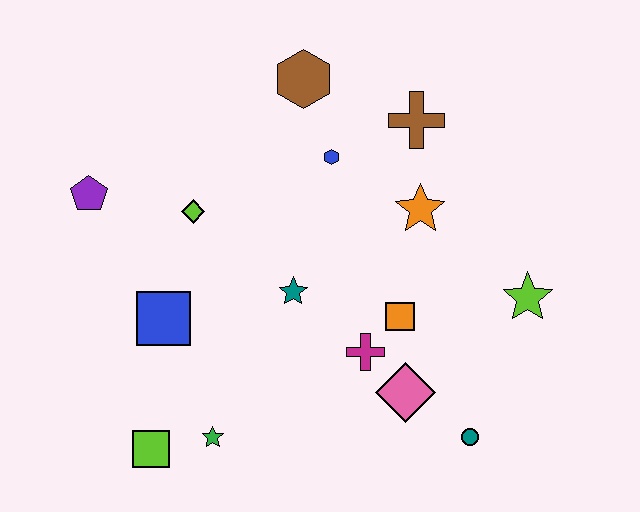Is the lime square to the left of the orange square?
Yes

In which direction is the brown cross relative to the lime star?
The brown cross is above the lime star.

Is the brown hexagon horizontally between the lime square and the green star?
No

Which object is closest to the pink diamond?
The magenta cross is closest to the pink diamond.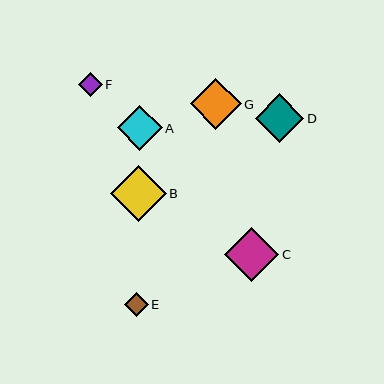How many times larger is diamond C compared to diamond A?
Diamond C is approximately 1.2 times the size of diamond A.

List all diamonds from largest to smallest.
From largest to smallest: B, C, G, D, A, E, F.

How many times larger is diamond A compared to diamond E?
Diamond A is approximately 1.9 times the size of diamond E.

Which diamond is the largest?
Diamond B is the largest with a size of approximately 56 pixels.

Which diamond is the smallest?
Diamond F is the smallest with a size of approximately 24 pixels.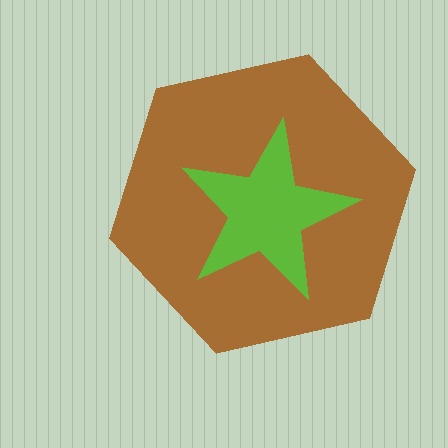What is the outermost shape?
The brown hexagon.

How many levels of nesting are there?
2.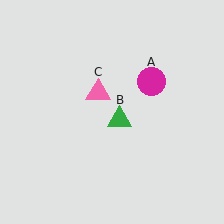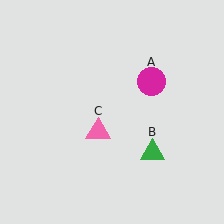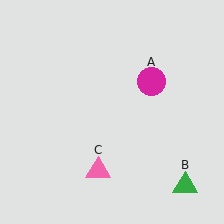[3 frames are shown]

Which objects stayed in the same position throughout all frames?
Magenta circle (object A) remained stationary.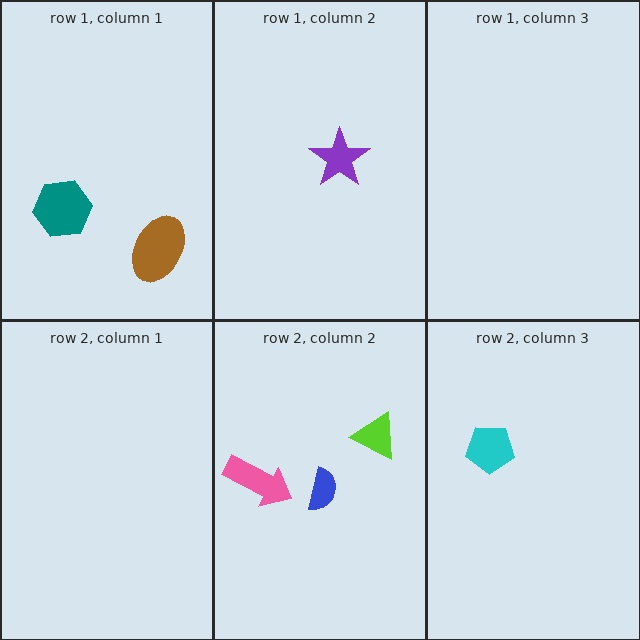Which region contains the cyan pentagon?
The row 2, column 3 region.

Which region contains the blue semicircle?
The row 2, column 2 region.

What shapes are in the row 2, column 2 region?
The blue semicircle, the pink arrow, the lime triangle.